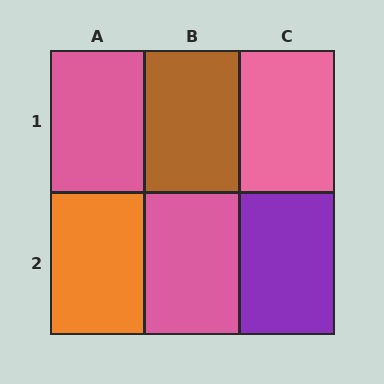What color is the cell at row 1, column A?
Pink.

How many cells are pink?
3 cells are pink.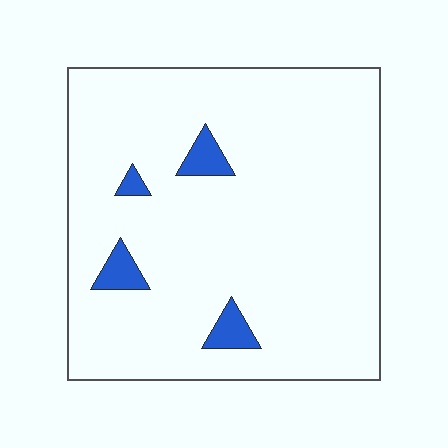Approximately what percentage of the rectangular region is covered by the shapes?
Approximately 5%.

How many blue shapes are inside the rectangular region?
4.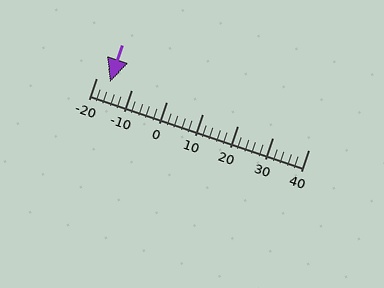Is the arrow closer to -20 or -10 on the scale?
The arrow is closer to -20.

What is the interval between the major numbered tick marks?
The major tick marks are spaced 10 units apart.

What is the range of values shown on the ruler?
The ruler shows values from -20 to 40.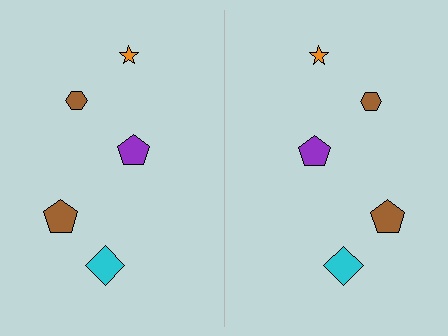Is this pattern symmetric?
Yes, this pattern has bilateral (reflection) symmetry.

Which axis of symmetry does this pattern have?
The pattern has a vertical axis of symmetry running through the center of the image.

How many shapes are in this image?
There are 10 shapes in this image.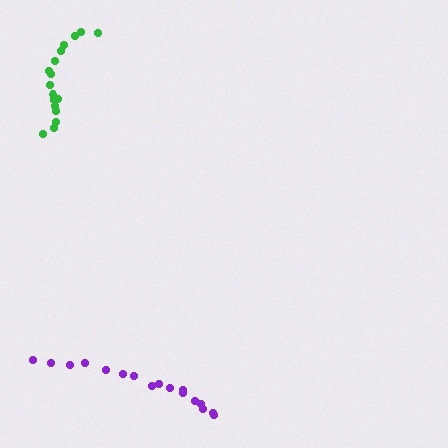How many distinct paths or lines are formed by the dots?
There are 2 distinct paths.